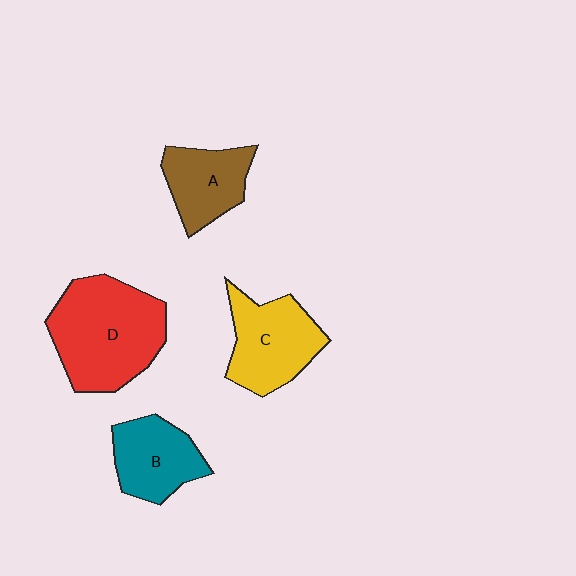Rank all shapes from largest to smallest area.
From largest to smallest: D (red), C (yellow), B (teal), A (brown).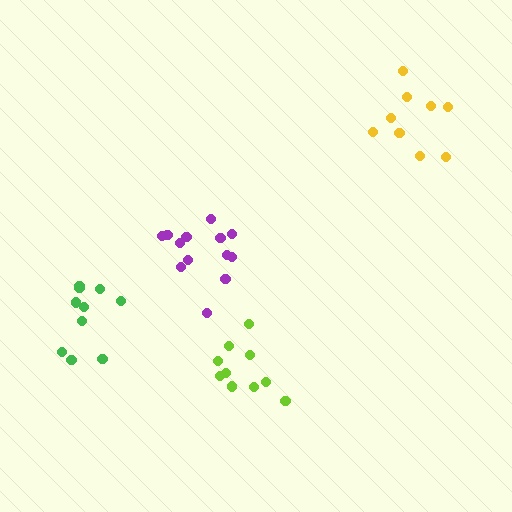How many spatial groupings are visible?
There are 4 spatial groupings.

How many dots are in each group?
Group 1: 13 dots, Group 2: 10 dots, Group 3: 10 dots, Group 4: 9 dots (42 total).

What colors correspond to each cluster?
The clusters are colored: purple, lime, green, yellow.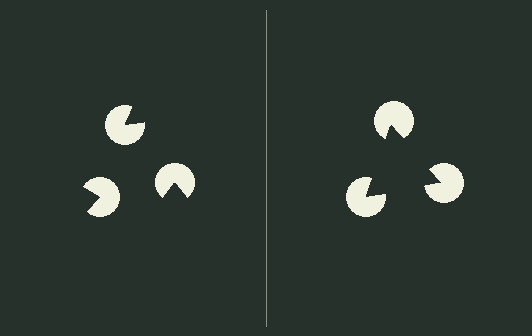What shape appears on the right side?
An illusory triangle.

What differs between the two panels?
The pac-man discs are positioned identically on both sides; only the wedge orientations differ. On the right they align to a triangle; on the left they are misaligned.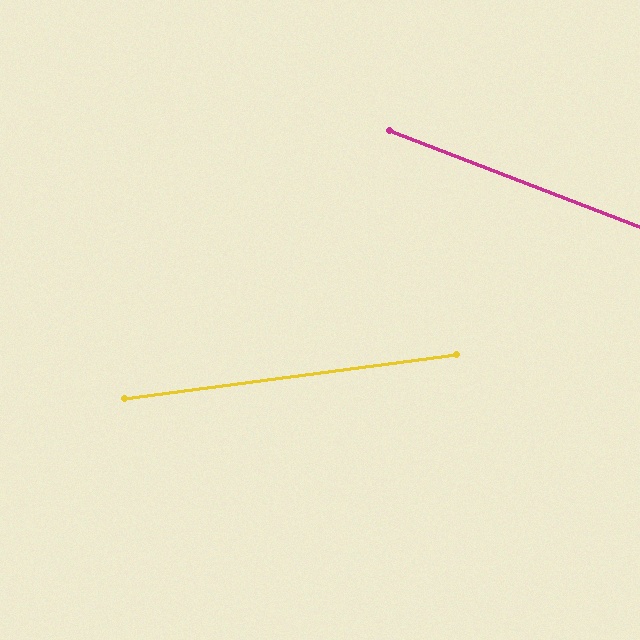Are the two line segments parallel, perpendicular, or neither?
Neither parallel nor perpendicular — they differ by about 29°.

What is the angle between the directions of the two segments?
Approximately 29 degrees.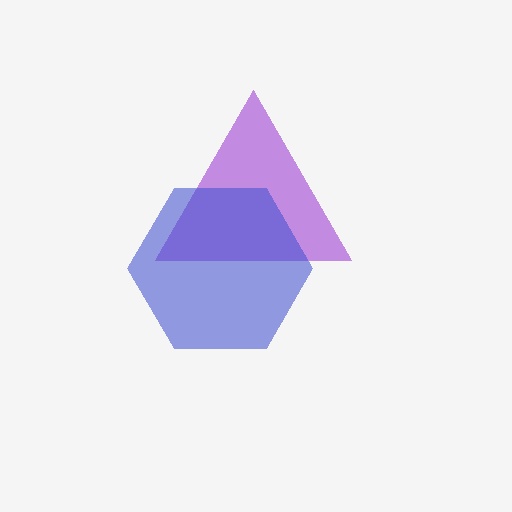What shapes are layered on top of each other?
The layered shapes are: a purple triangle, a blue hexagon.